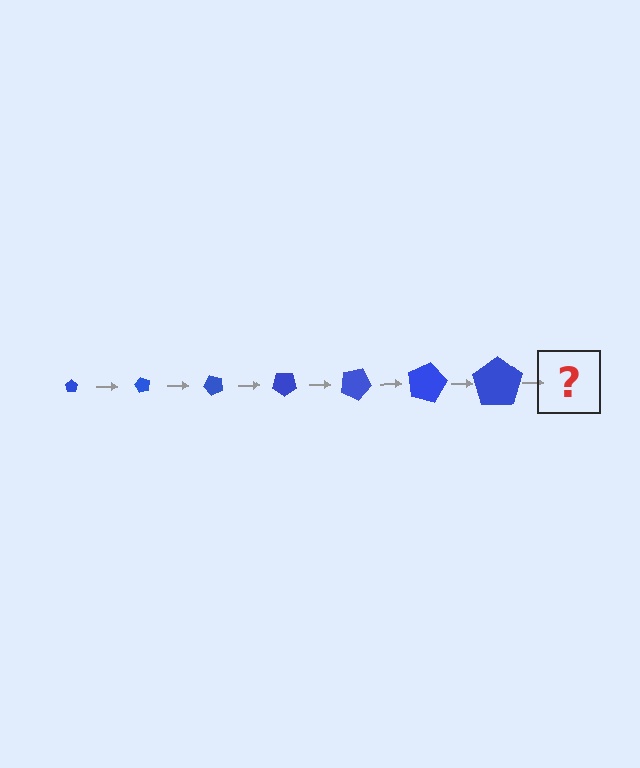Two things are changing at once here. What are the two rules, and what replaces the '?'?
The two rules are that the pentagon grows larger each step and it rotates 60 degrees each step. The '?' should be a pentagon, larger than the previous one and rotated 420 degrees from the start.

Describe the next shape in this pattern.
It should be a pentagon, larger than the previous one and rotated 420 degrees from the start.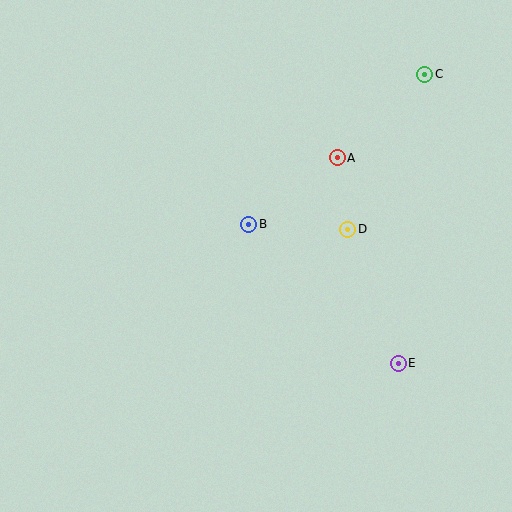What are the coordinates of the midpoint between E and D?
The midpoint between E and D is at (373, 296).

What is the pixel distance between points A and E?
The distance between A and E is 215 pixels.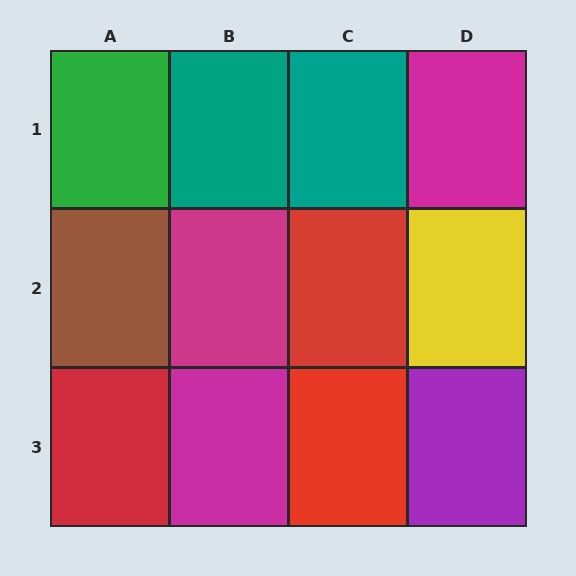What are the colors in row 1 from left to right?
Green, teal, teal, magenta.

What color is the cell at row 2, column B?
Magenta.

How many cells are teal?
2 cells are teal.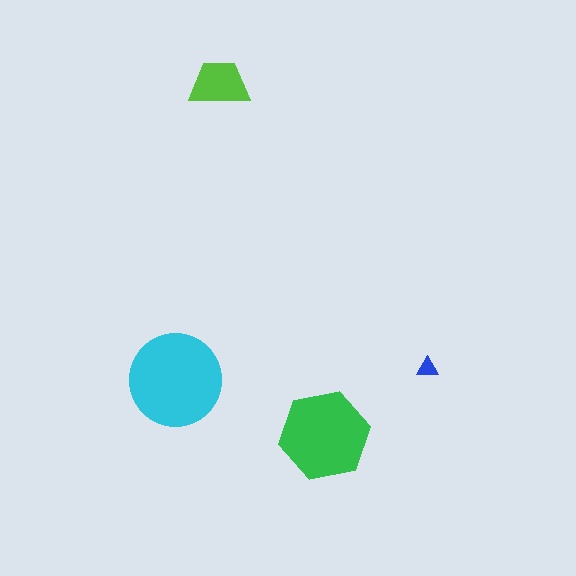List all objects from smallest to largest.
The blue triangle, the lime trapezoid, the green hexagon, the cyan circle.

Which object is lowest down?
The green hexagon is bottommost.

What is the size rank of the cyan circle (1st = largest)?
1st.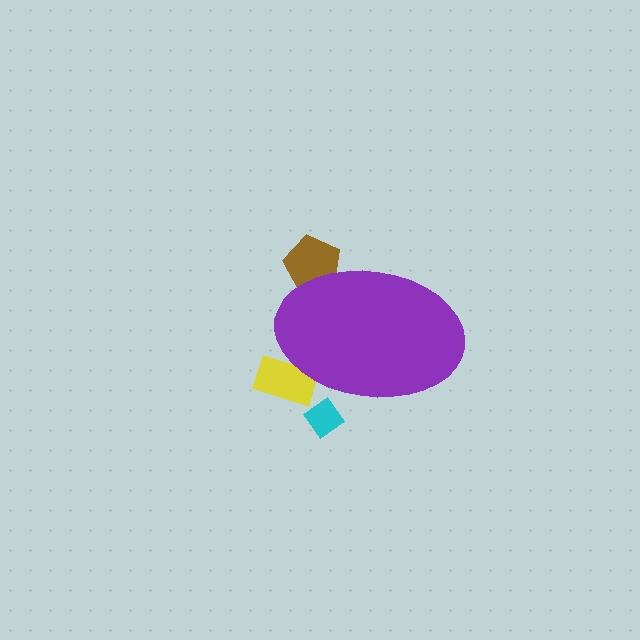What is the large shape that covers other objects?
A purple ellipse.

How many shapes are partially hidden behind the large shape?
3 shapes are partially hidden.